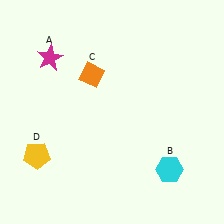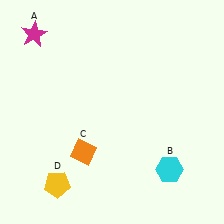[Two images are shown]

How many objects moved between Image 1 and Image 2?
3 objects moved between the two images.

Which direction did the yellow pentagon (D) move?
The yellow pentagon (D) moved down.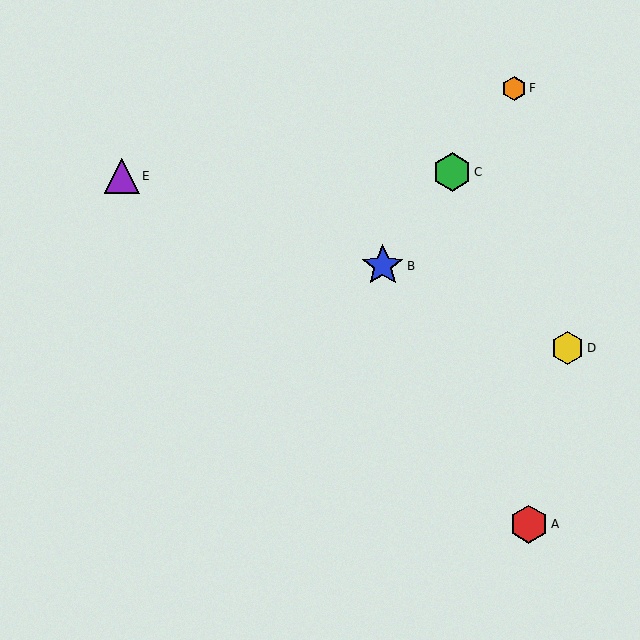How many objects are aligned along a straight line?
3 objects (B, C, F) are aligned along a straight line.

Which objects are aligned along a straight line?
Objects B, C, F are aligned along a straight line.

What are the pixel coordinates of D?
Object D is at (568, 348).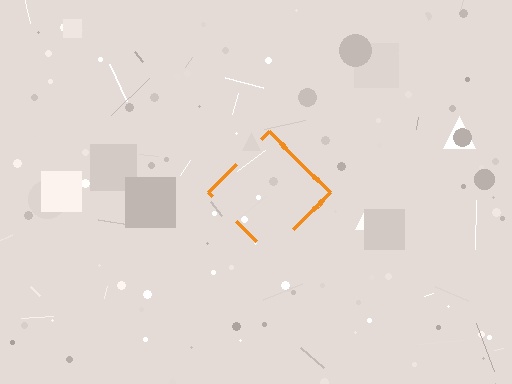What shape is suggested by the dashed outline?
The dashed outline suggests a diamond.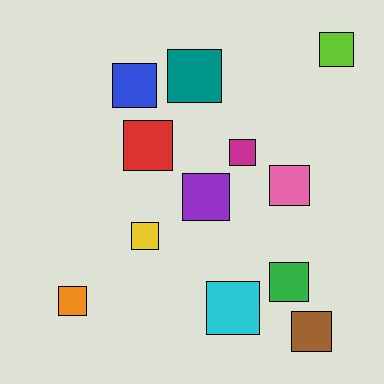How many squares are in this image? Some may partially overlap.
There are 12 squares.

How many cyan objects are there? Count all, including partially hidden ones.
There is 1 cyan object.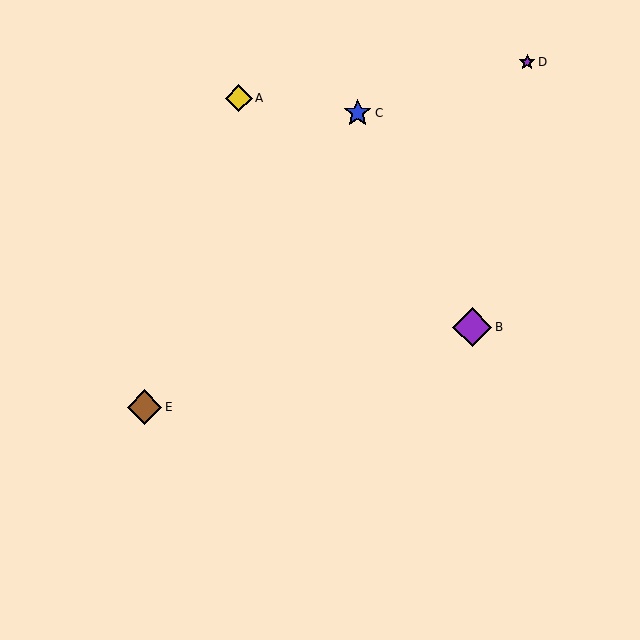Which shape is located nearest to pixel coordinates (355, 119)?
The blue star (labeled C) at (358, 113) is nearest to that location.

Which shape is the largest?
The purple diamond (labeled B) is the largest.